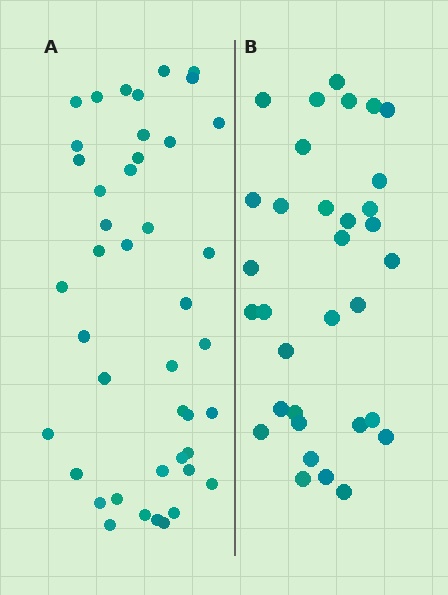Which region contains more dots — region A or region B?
Region A (the left region) has more dots.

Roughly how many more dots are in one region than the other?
Region A has roughly 10 or so more dots than region B.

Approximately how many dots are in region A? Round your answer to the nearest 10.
About 40 dots. (The exact count is 43, which rounds to 40.)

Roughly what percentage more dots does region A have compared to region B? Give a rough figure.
About 30% more.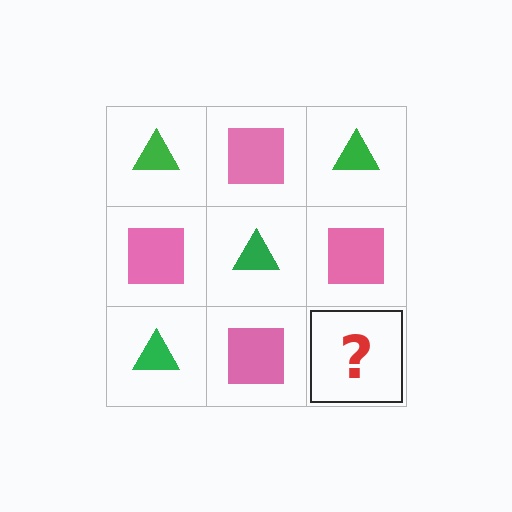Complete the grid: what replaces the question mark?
The question mark should be replaced with a green triangle.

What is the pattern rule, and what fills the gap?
The rule is that it alternates green triangle and pink square in a checkerboard pattern. The gap should be filled with a green triangle.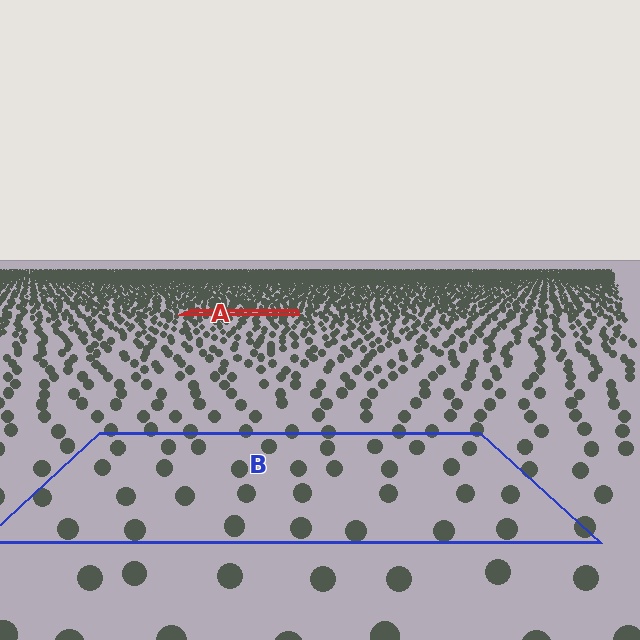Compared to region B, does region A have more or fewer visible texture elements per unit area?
Region A has more texture elements per unit area — they are packed more densely because it is farther away.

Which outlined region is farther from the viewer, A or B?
Region A is farther from the viewer — the texture elements inside it appear smaller and more densely packed.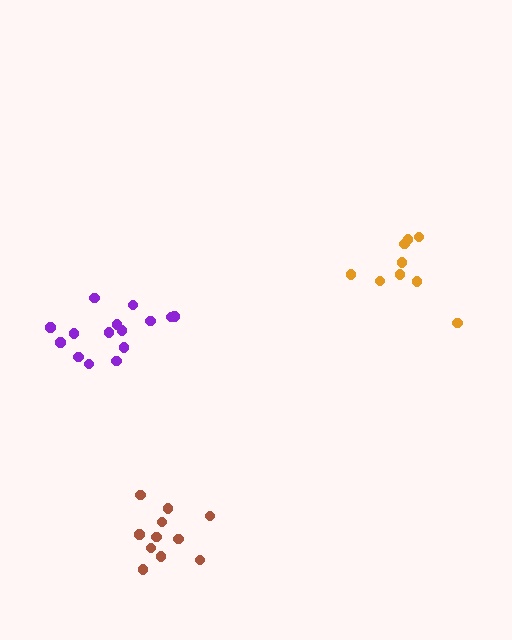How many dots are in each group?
Group 1: 9 dots, Group 2: 15 dots, Group 3: 11 dots (35 total).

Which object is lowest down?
The brown cluster is bottommost.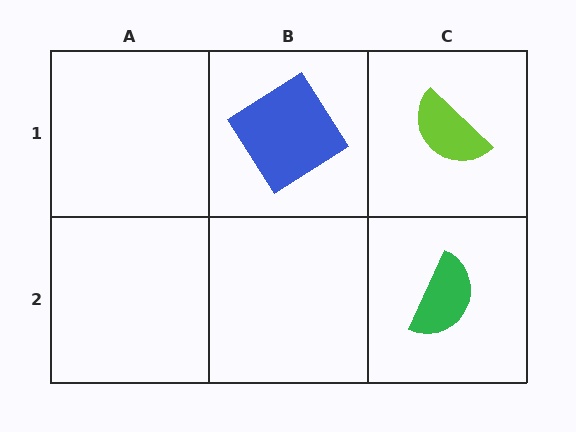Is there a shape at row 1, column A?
No, that cell is empty.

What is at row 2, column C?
A green semicircle.